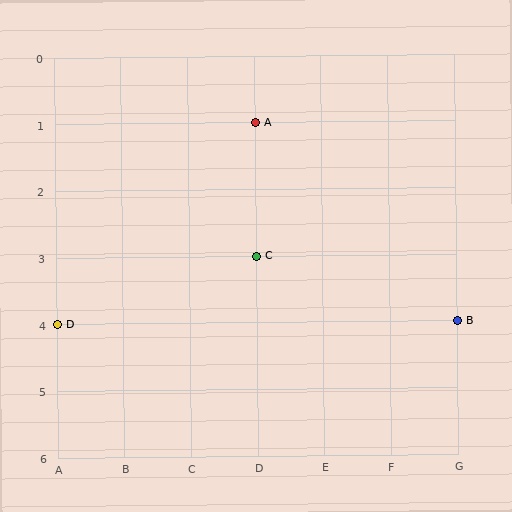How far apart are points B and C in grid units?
Points B and C are 3 columns and 1 row apart (about 3.2 grid units diagonally).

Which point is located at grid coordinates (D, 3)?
Point C is at (D, 3).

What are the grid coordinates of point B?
Point B is at grid coordinates (G, 4).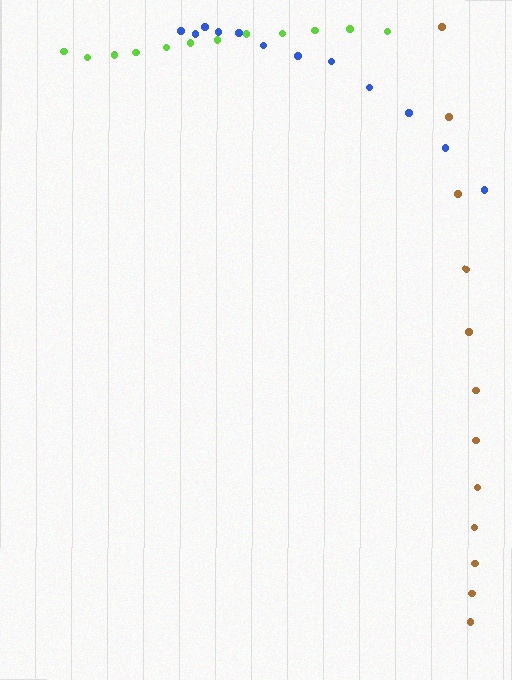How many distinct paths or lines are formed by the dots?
There are 3 distinct paths.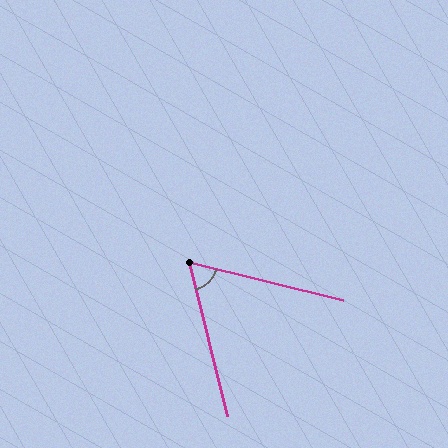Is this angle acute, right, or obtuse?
It is acute.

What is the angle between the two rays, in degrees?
Approximately 62 degrees.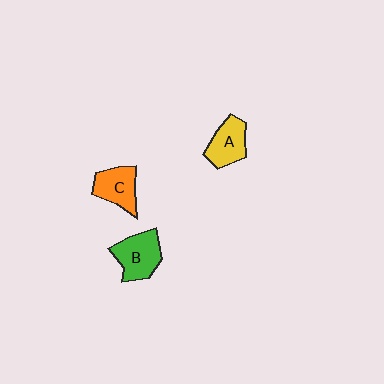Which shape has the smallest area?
Shape A (yellow).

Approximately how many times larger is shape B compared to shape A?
Approximately 1.2 times.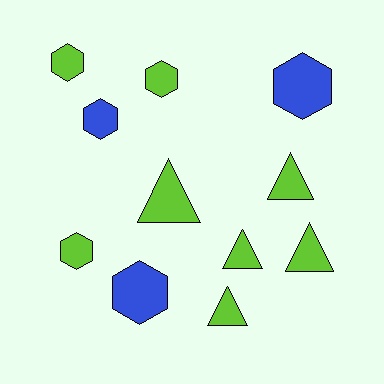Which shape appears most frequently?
Hexagon, with 6 objects.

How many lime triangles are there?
There are 5 lime triangles.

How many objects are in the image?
There are 11 objects.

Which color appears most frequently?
Lime, with 8 objects.